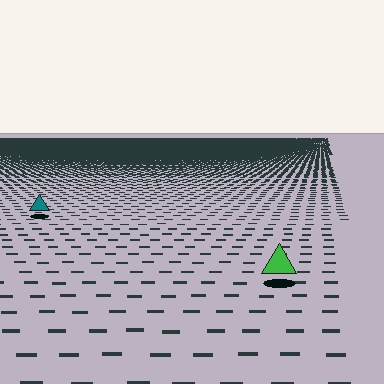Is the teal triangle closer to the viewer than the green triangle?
No. The green triangle is closer — you can tell from the texture gradient: the ground texture is coarser near it.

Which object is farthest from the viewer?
The teal triangle is farthest from the viewer. It appears smaller and the ground texture around it is denser.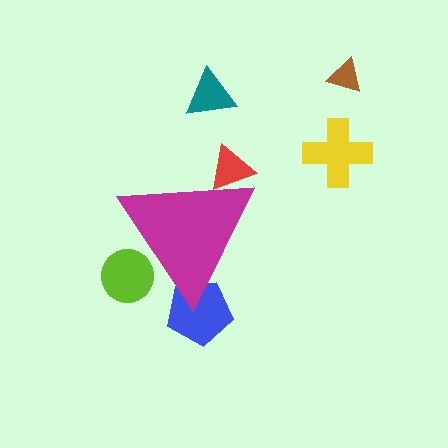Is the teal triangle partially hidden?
No, the teal triangle is fully visible.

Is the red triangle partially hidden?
Yes, the red triangle is partially hidden behind the magenta triangle.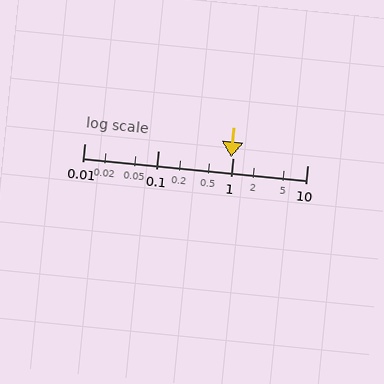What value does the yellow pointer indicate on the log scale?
The pointer indicates approximately 0.94.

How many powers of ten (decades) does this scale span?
The scale spans 3 decades, from 0.01 to 10.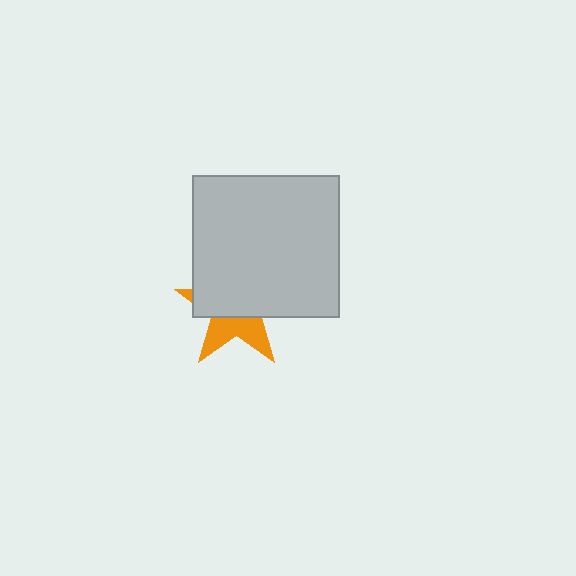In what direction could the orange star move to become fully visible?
The orange star could move down. That would shift it out from behind the light gray rectangle entirely.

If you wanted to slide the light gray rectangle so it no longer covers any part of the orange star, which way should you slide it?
Slide it up — that is the most direct way to separate the two shapes.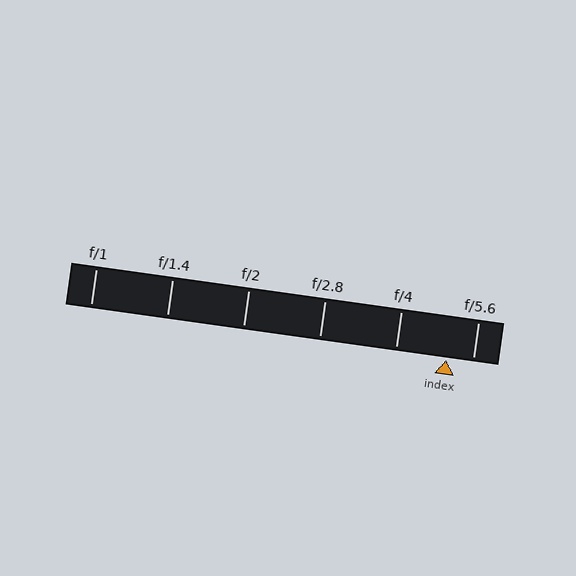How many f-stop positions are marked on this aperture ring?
There are 6 f-stop positions marked.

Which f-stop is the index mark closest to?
The index mark is closest to f/5.6.